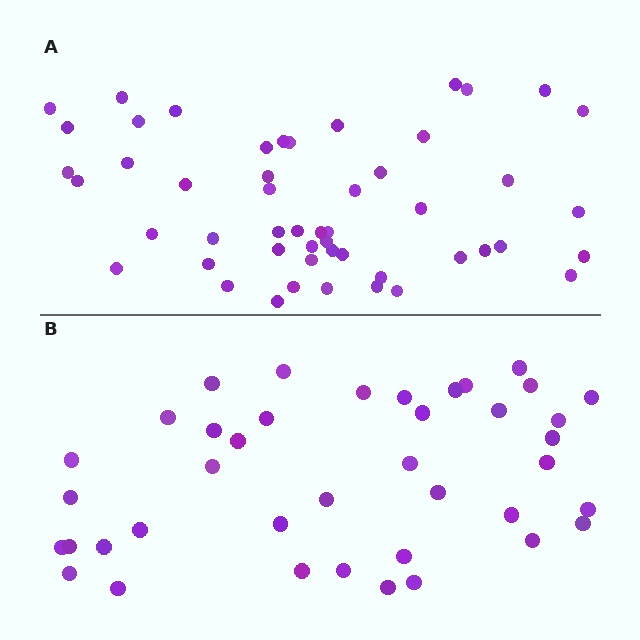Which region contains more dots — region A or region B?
Region A (the top region) has more dots.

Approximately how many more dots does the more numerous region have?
Region A has roughly 12 or so more dots than region B.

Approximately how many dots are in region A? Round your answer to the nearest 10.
About 50 dots. (The exact count is 51, which rounds to 50.)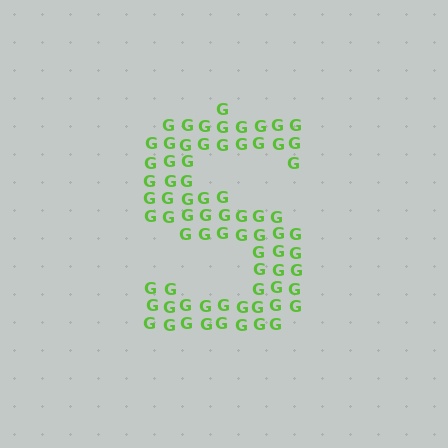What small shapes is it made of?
It is made of small letter G's.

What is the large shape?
The large shape is the letter S.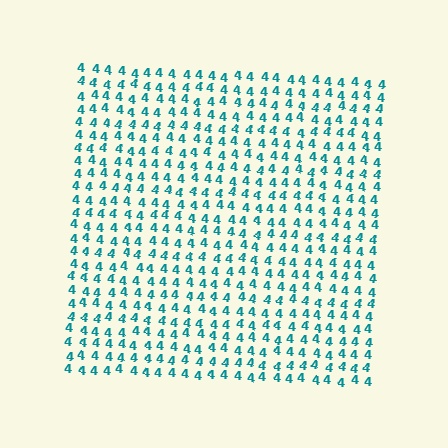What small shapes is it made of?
It is made of small digit 4's.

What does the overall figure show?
The overall figure shows a square.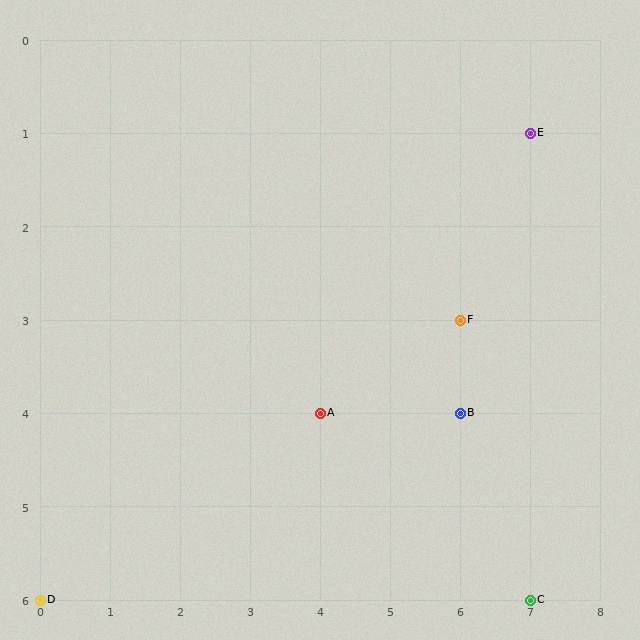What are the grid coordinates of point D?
Point D is at grid coordinates (0, 6).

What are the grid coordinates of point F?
Point F is at grid coordinates (6, 3).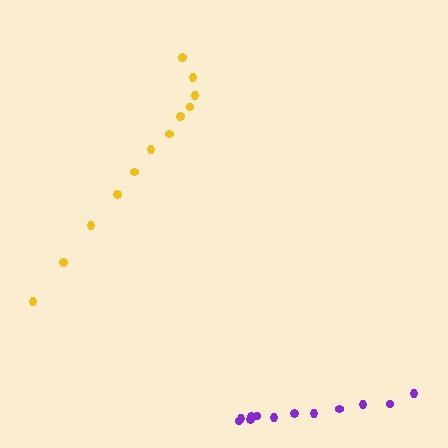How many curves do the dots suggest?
There are 2 distinct paths.